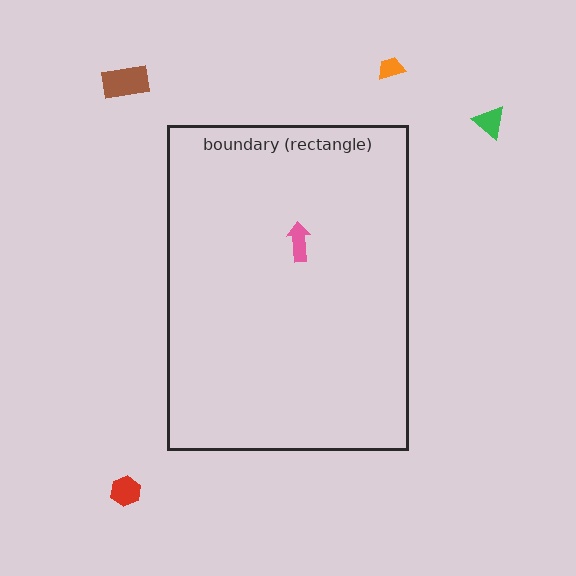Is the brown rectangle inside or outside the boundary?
Outside.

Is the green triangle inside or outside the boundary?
Outside.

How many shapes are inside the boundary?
1 inside, 4 outside.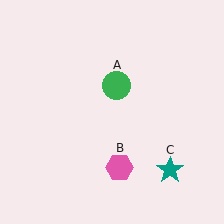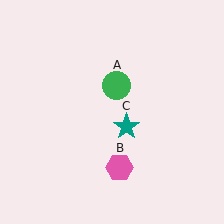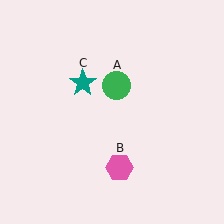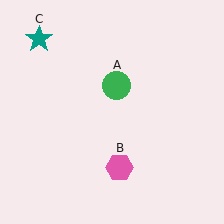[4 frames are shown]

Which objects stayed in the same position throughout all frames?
Green circle (object A) and pink hexagon (object B) remained stationary.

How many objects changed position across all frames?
1 object changed position: teal star (object C).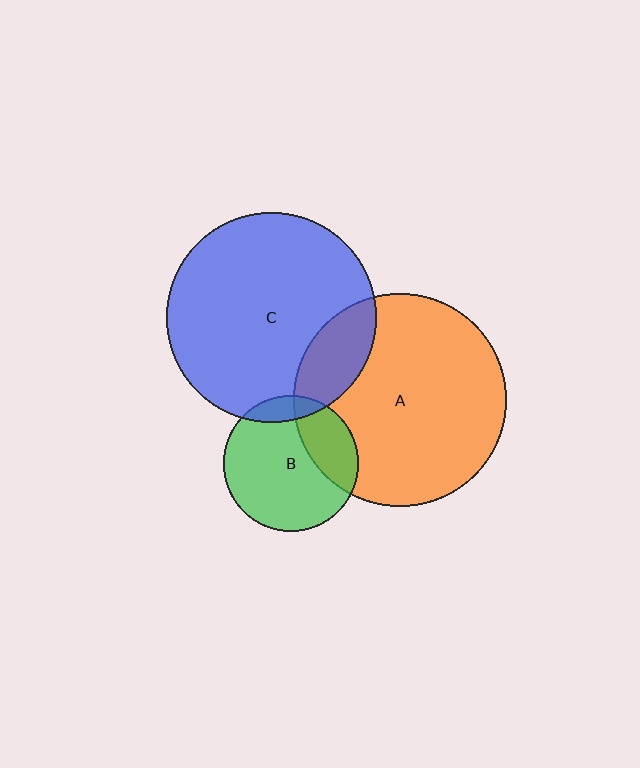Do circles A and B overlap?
Yes.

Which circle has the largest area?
Circle A (orange).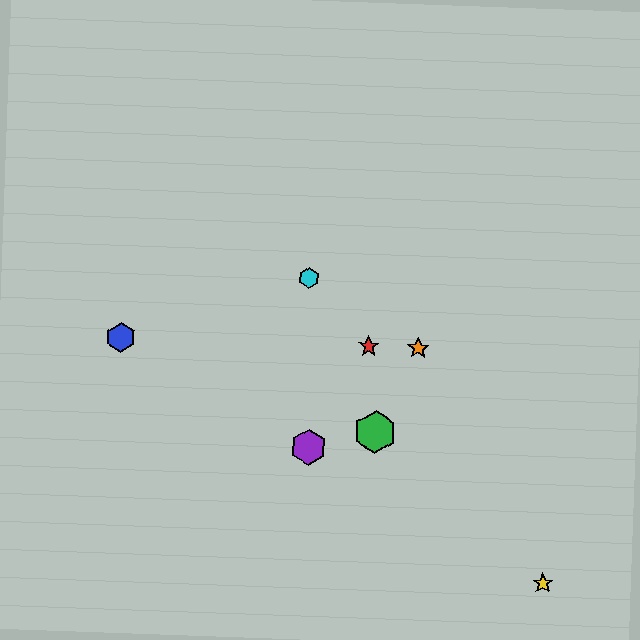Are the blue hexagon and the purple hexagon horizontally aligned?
No, the blue hexagon is at y≈337 and the purple hexagon is at y≈447.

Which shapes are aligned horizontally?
The red star, the blue hexagon, the orange star are aligned horizontally.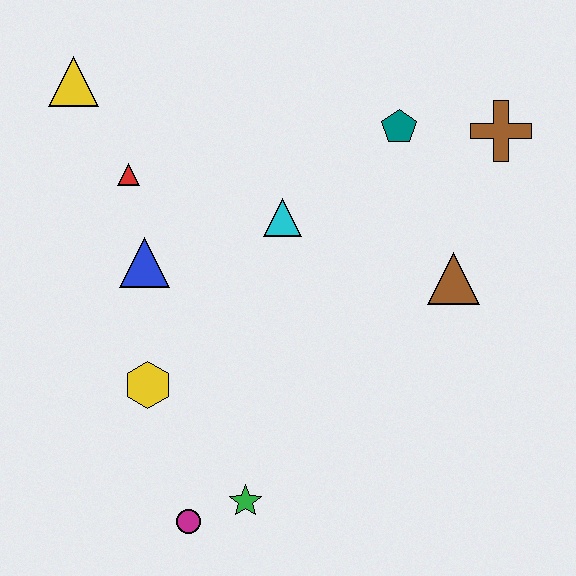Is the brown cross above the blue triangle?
Yes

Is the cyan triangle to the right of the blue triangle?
Yes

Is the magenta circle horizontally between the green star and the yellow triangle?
Yes